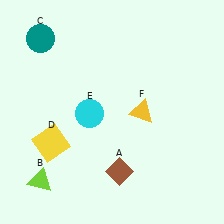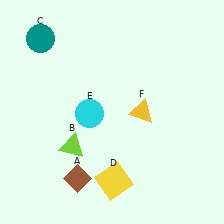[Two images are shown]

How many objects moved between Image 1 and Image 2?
3 objects moved between the two images.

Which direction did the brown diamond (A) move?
The brown diamond (A) moved left.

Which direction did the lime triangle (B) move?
The lime triangle (B) moved up.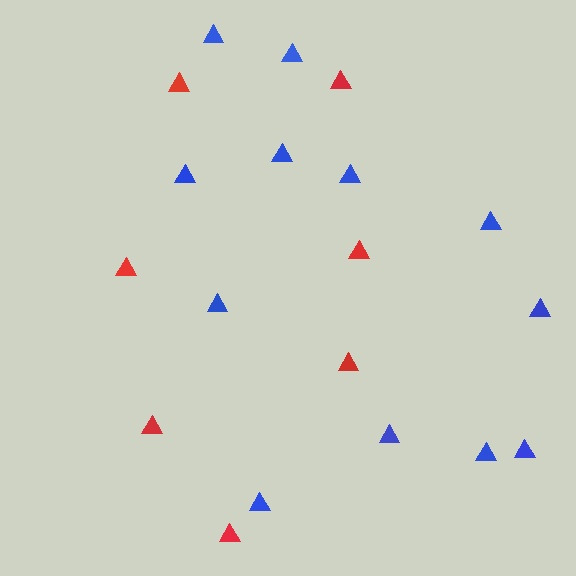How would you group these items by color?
There are 2 groups: one group of blue triangles (12) and one group of red triangles (7).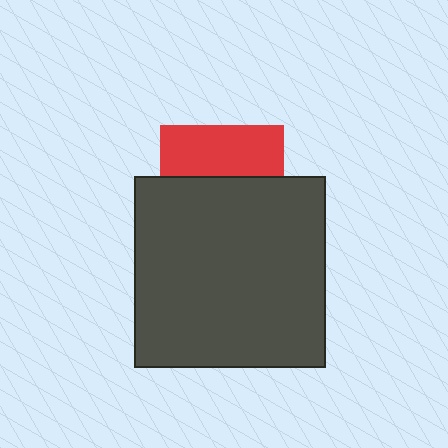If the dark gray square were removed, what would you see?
You would see the complete red square.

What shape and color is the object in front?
The object in front is a dark gray square.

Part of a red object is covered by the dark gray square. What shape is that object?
It is a square.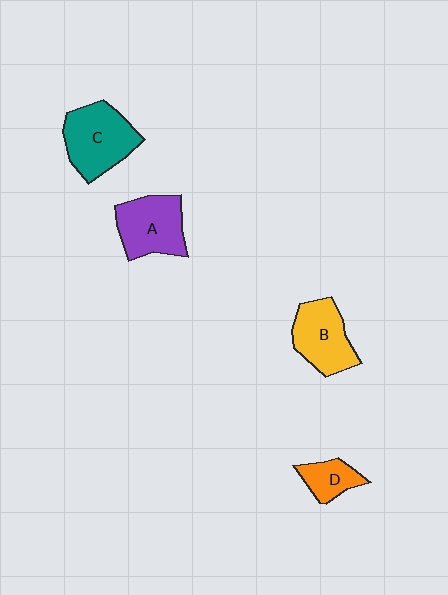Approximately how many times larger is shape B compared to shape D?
Approximately 1.8 times.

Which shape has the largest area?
Shape C (teal).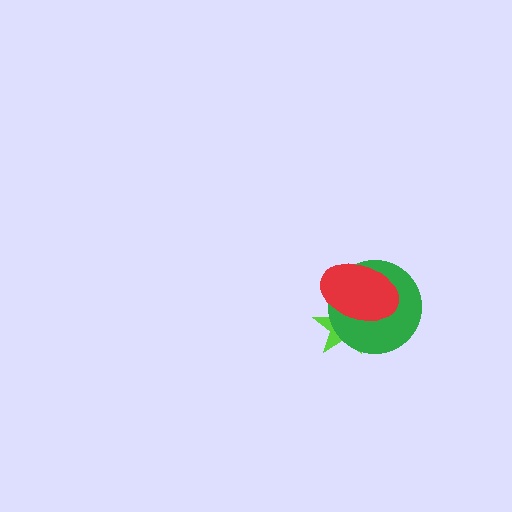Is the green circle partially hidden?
Yes, it is partially covered by another shape.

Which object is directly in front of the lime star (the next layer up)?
The green circle is directly in front of the lime star.